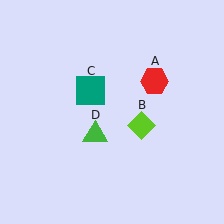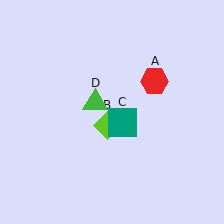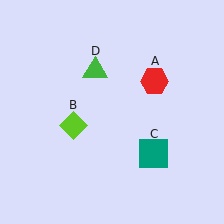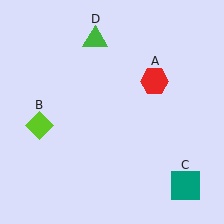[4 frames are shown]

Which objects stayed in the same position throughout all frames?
Red hexagon (object A) remained stationary.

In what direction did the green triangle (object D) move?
The green triangle (object D) moved up.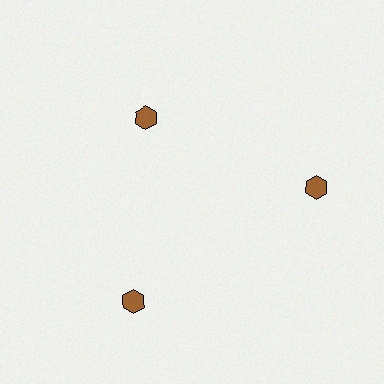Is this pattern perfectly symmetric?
No. The 3 brown hexagons are arranged in a ring, but one element near the 11 o'clock position is pulled inward toward the center, breaking the 3-fold rotational symmetry.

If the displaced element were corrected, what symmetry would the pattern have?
It would have 3-fold rotational symmetry — the pattern would map onto itself every 120 degrees.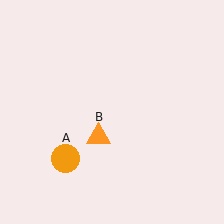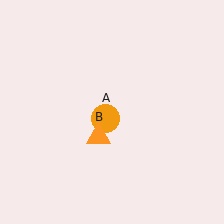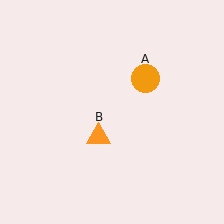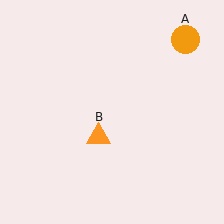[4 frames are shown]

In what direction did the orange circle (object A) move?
The orange circle (object A) moved up and to the right.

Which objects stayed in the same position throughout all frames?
Orange triangle (object B) remained stationary.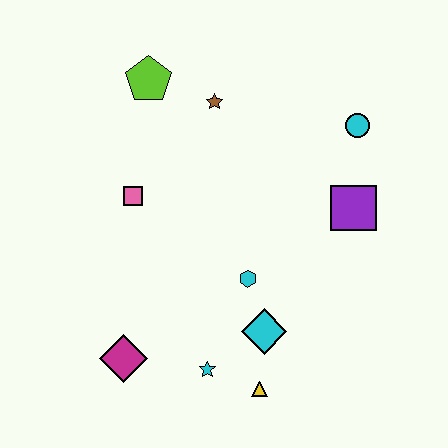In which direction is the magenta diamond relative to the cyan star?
The magenta diamond is to the left of the cyan star.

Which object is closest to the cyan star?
The yellow triangle is closest to the cyan star.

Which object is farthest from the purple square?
The magenta diamond is farthest from the purple square.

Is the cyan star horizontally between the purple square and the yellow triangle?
No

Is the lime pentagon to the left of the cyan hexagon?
Yes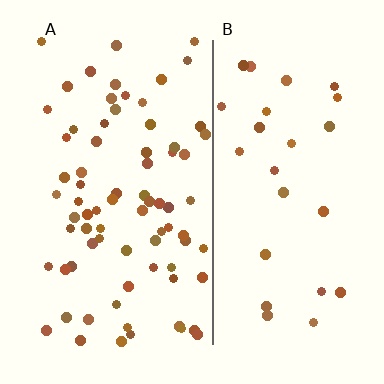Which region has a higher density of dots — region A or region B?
A (the left).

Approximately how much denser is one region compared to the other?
Approximately 2.8× — region A over region B.